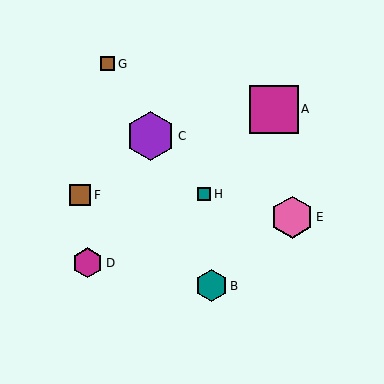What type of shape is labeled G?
Shape G is a brown square.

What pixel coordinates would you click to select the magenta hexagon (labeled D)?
Click at (88, 263) to select the magenta hexagon D.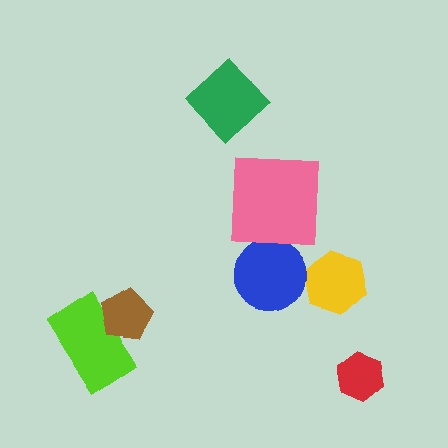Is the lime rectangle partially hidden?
Yes, it is partially covered by another shape.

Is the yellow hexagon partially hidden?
No, no other shape covers it.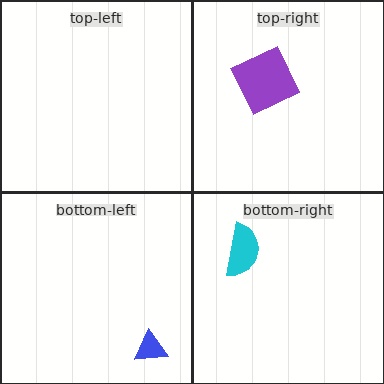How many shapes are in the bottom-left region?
1.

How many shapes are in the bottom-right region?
1.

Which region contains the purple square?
The top-right region.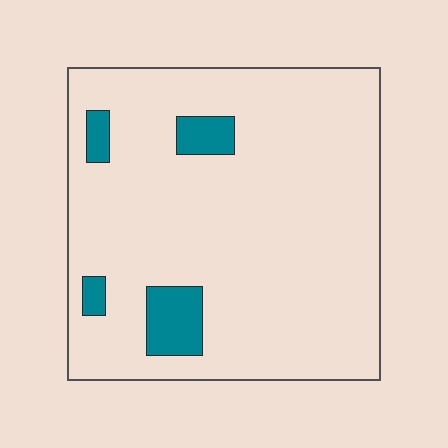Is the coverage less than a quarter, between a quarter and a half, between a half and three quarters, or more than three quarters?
Less than a quarter.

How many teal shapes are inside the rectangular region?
4.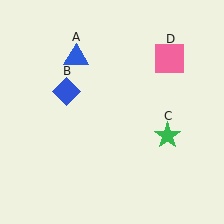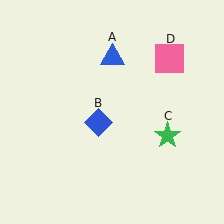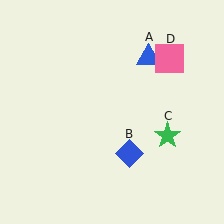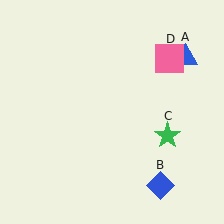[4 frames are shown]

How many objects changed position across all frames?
2 objects changed position: blue triangle (object A), blue diamond (object B).